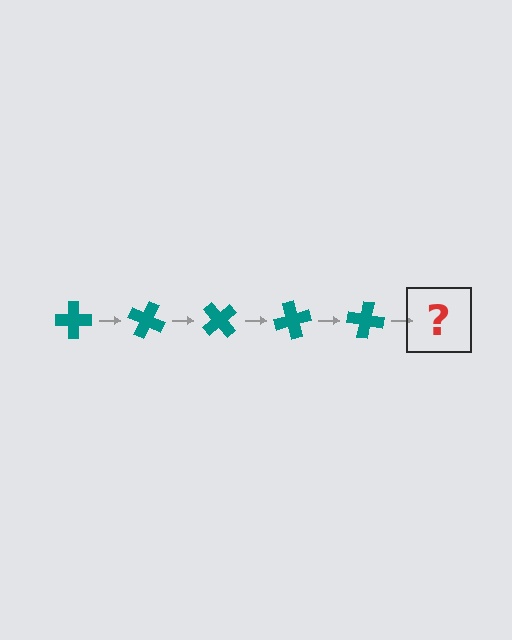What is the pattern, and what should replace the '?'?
The pattern is that the cross rotates 25 degrees each step. The '?' should be a teal cross rotated 125 degrees.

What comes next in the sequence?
The next element should be a teal cross rotated 125 degrees.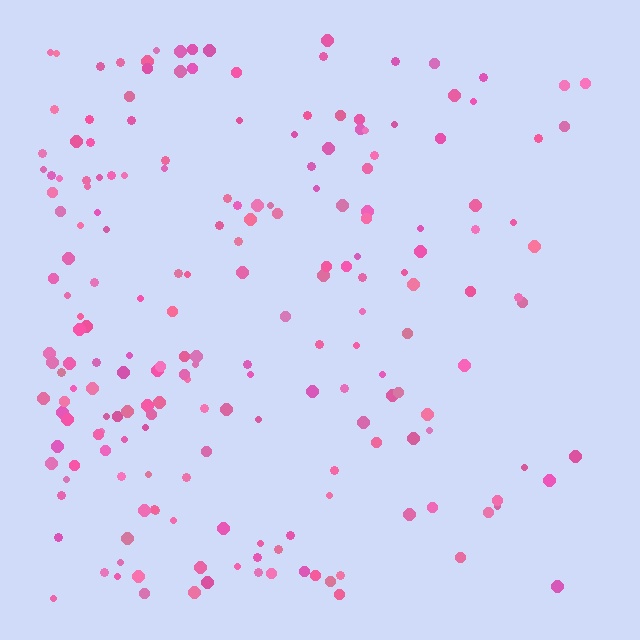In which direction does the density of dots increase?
From right to left, with the left side densest.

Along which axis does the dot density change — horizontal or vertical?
Horizontal.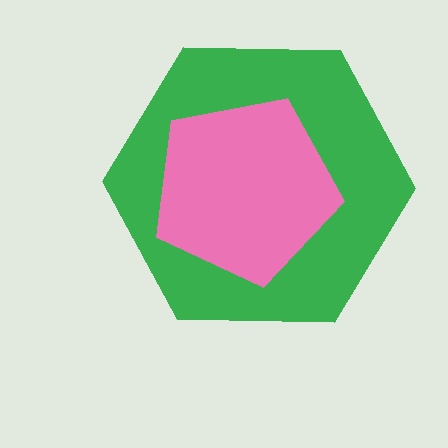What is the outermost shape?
The green hexagon.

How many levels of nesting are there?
2.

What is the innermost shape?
The pink pentagon.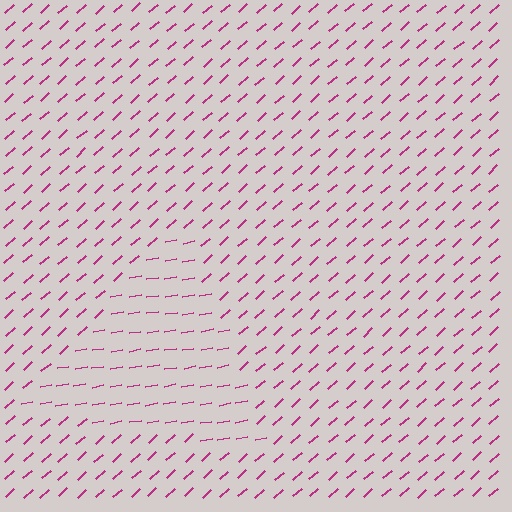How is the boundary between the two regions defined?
The boundary is defined purely by a change in line orientation (approximately 31 degrees difference). All lines are the same color and thickness.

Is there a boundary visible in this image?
Yes, there is a texture boundary formed by a change in line orientation.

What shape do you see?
I see a triangle.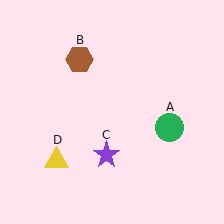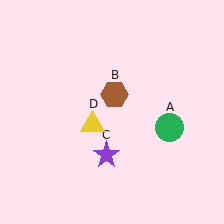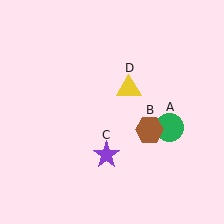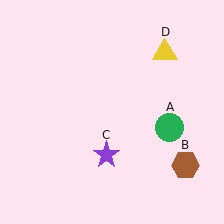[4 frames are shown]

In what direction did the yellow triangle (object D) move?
The yellow triangle (object D) moved up and to the right.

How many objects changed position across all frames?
2 objects changed position: brown hexagon (object B), yellow triangle (object D).